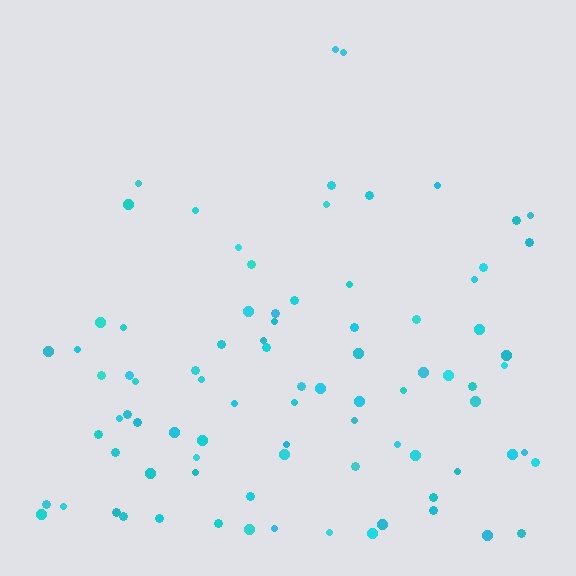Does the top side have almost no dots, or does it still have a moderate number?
Still a moderate number, just noticeably fewer than the bottom.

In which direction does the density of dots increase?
From top to bottom, with the bottom side densest.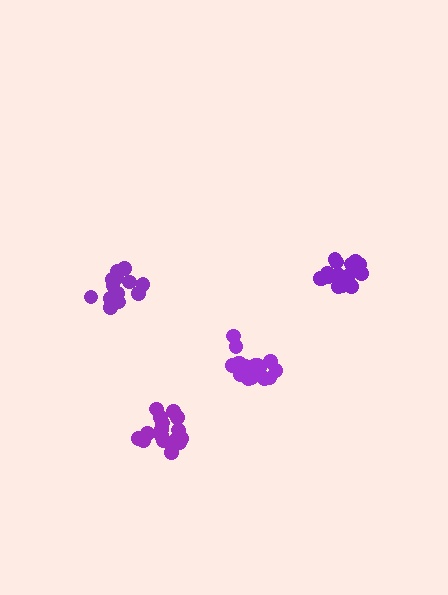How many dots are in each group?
Group 1: 19 dots, Group 2: 16 dots, Group 3: 13 dots, Group 4: 18 dots (66 total).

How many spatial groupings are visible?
There are 4 spatial groupings.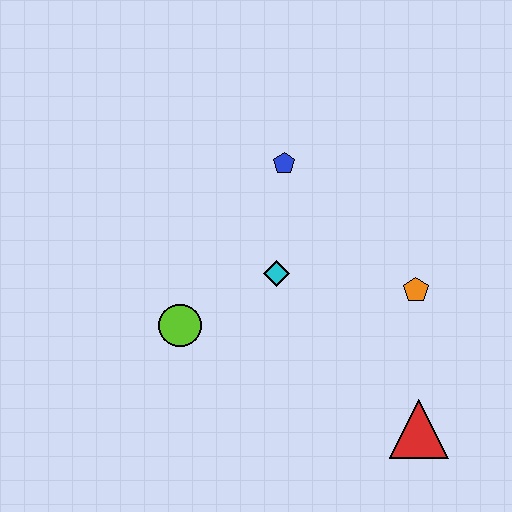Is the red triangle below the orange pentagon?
Yes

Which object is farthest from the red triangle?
The blue pentagon is farthest from the red triangle.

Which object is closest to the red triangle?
The orange pentagon is closest to the red triangle.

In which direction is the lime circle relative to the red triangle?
The lime circle is to the left of the red triangle.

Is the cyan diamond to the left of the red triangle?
Yes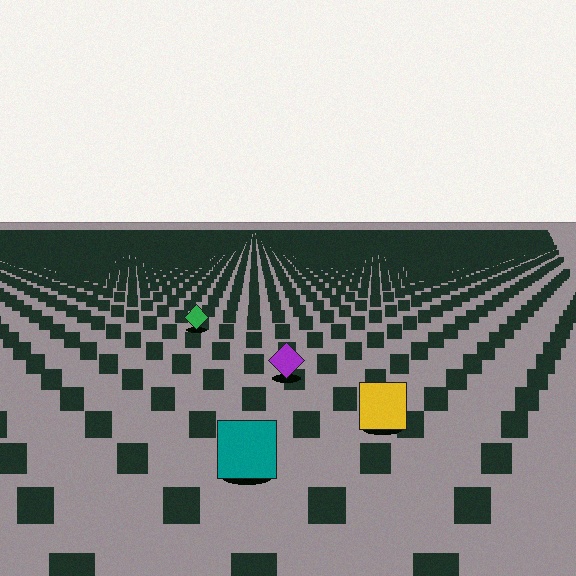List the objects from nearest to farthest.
From nearest to farthest: the teal square, the yellow square, the purple diamond, the green diamond.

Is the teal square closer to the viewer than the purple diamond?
Yes. The teal square is closer — you can tell from the texture gradient: the ground texture is coarser near it.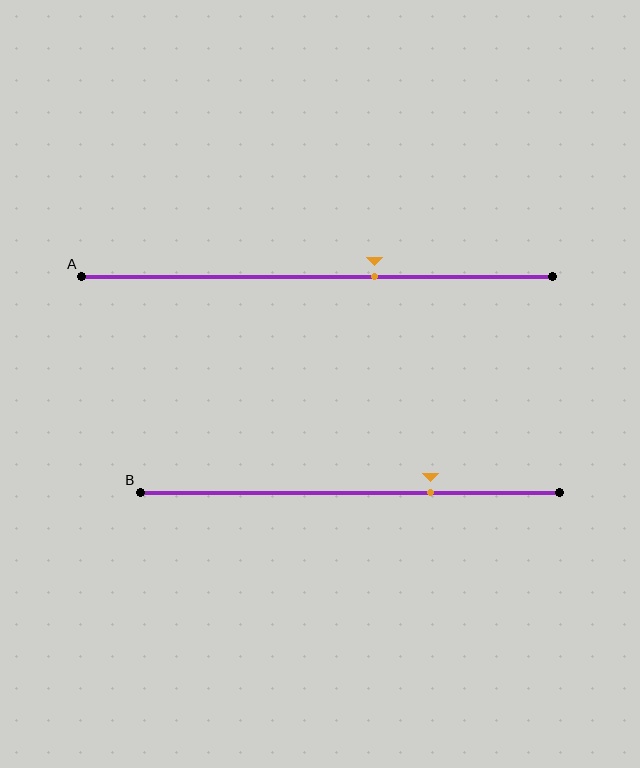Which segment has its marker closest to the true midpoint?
Segment A has its marker closest to the true midpoint.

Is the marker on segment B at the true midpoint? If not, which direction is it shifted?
No, the marker on segment B is shifted to the right by about 19% of the segment length.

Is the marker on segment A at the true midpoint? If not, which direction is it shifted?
No, the marker on segment A is shifted to the right by about 12% of the segment length.